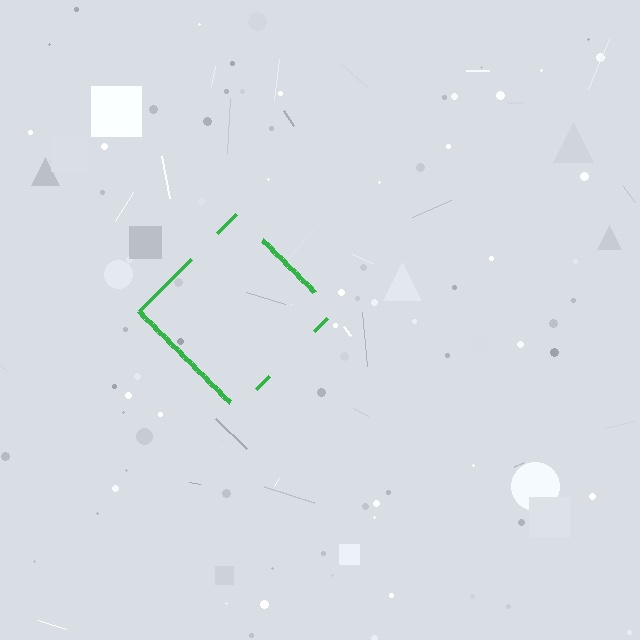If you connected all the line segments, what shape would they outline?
They would outline a diamond.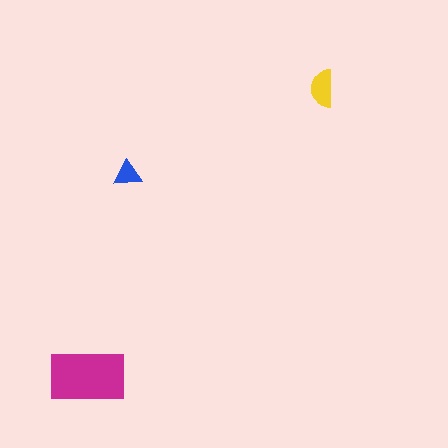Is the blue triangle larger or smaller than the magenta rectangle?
Smaller.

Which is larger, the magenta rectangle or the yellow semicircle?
The magenta rectangle.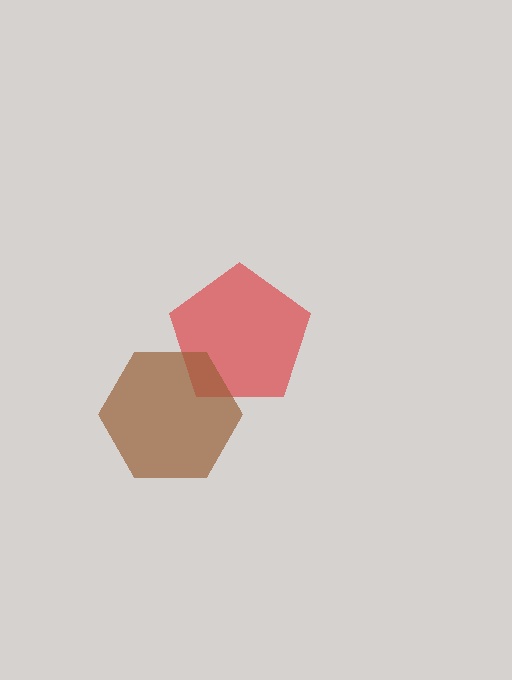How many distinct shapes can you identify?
There are 2 distinct shapes: a red pentagon, a brown hexagon.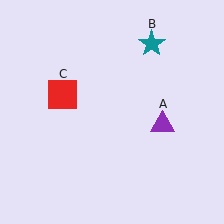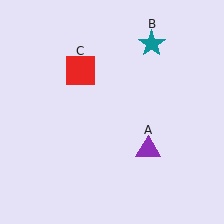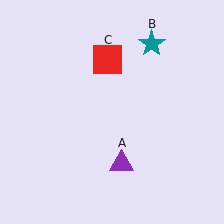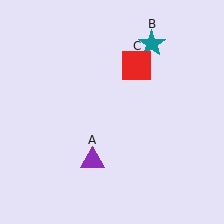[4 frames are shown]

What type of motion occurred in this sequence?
The purple triangle (object A), red square (object C) rotated clockwise around the center of the scene.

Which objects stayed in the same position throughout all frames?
Teal star (object B) remained stationary.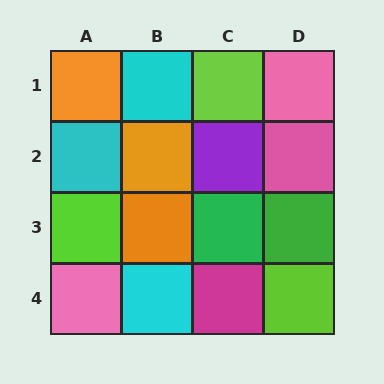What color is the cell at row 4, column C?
Magenta.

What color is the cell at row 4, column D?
Lime.